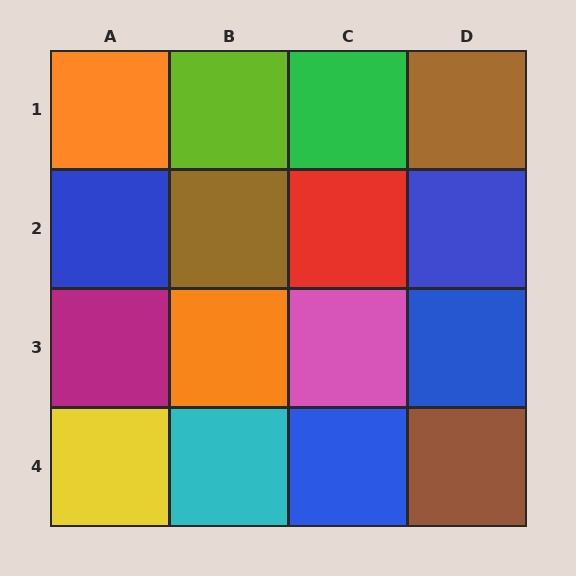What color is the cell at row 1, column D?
Brown.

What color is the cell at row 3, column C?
Pink.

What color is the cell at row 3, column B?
Orange.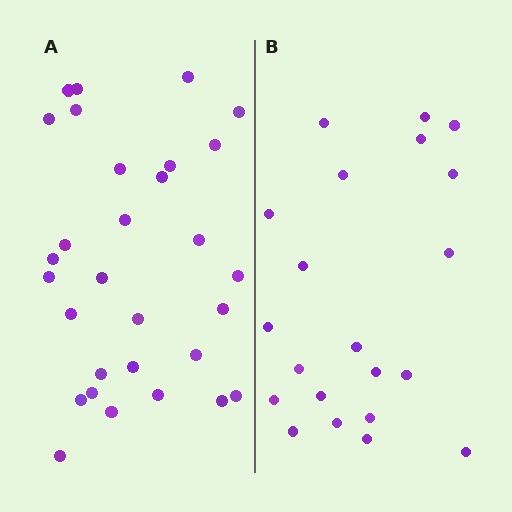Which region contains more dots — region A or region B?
Region A (the left region) has more dots.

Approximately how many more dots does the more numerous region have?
Region A has roughly 8 or so more dots than region B.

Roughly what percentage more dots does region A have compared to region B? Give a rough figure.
About 45% more.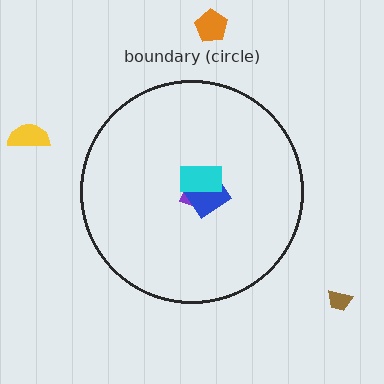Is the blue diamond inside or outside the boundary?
Inside.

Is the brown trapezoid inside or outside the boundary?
Outside.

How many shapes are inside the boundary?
3 inside, 3 outside.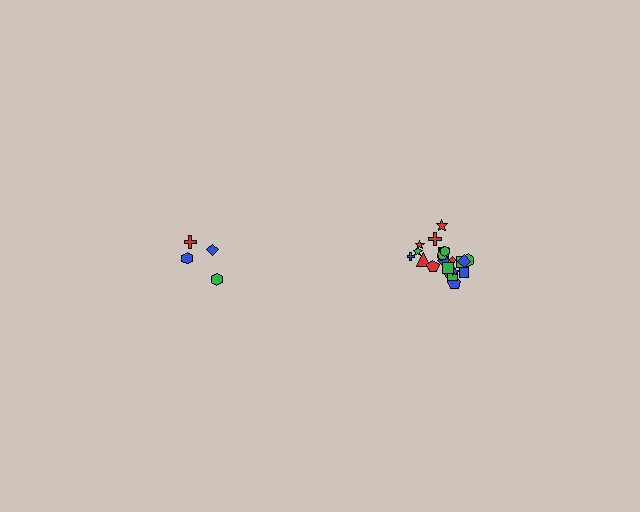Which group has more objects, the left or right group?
The right group.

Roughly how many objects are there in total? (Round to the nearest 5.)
Roughly 30 objects in total.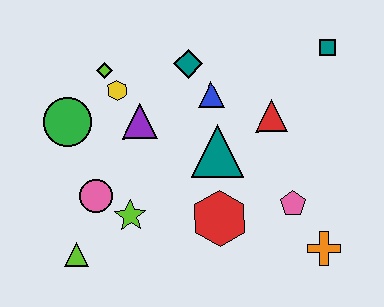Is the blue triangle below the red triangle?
No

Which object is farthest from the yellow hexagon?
The orange cross is farthest from the yellow hexagon.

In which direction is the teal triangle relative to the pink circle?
The teal triangle is to the right of the pink circle.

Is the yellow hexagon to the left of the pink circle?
No